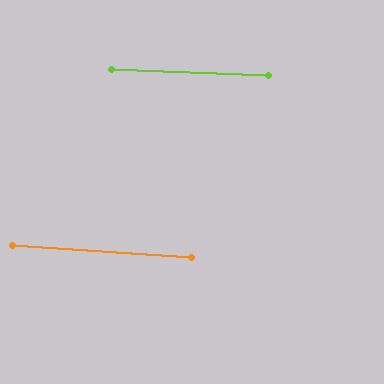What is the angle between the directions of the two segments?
Approximately 1 degree.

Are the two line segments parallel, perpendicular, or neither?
Parallel — their directions differ by only 1.4°.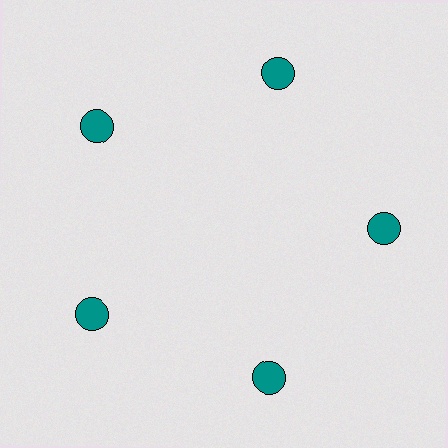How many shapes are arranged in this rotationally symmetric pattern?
There are 5 shapes, arranged in 5 groups of 1.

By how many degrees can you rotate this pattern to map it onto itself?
The pattern maps onto itself every 72 degrees of rotation.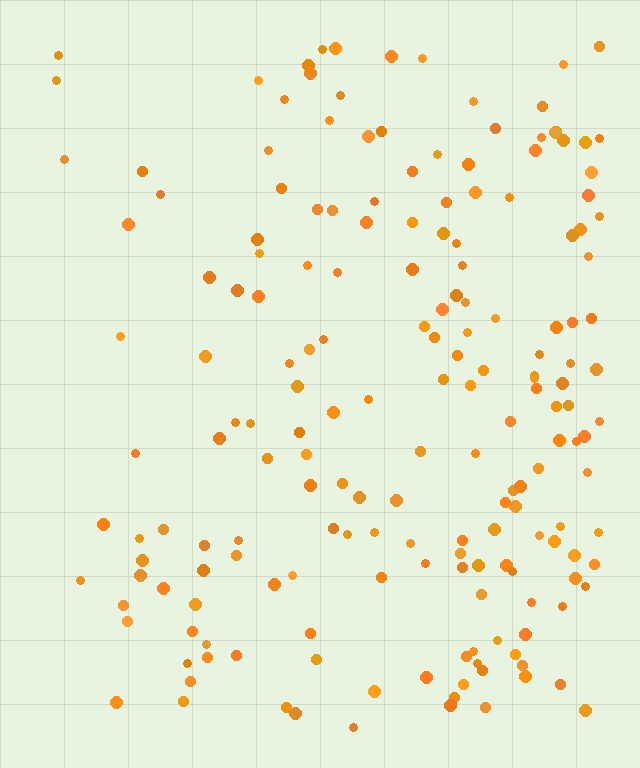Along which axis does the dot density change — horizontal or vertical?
Horizontal.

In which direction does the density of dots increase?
From left to right, with the right side densest.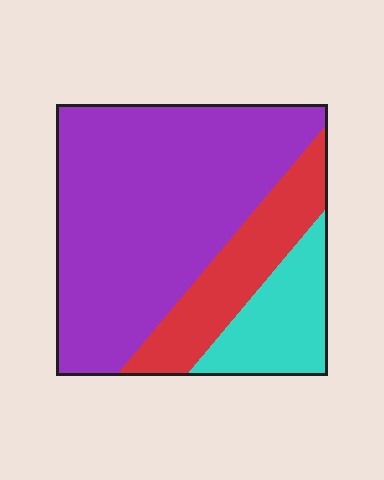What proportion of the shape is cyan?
Cyan covers 16% of the shape.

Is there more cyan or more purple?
Purple.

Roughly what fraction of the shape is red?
Red takes up less than a quarter of the shape.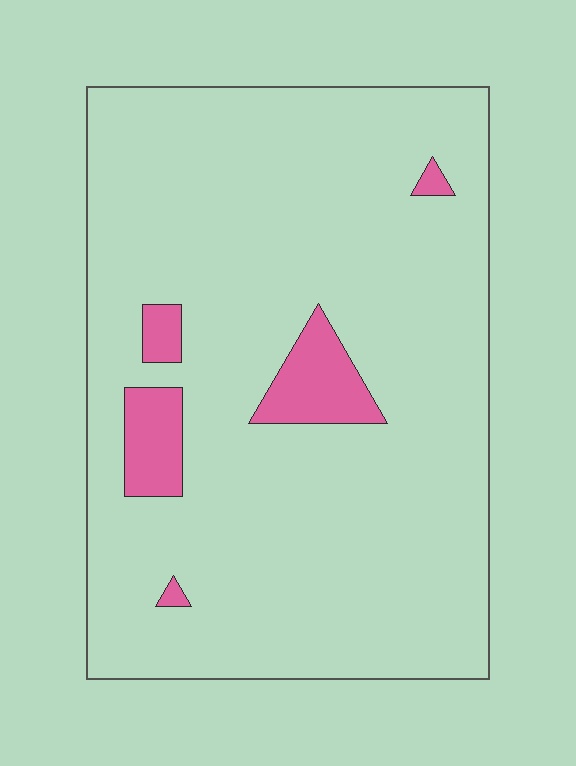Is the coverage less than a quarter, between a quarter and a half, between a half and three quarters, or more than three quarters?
Less than a quarter.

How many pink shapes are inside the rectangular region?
5.